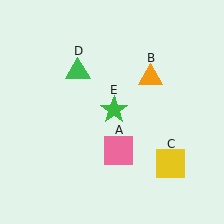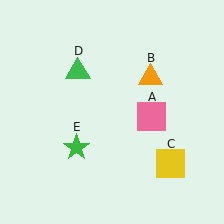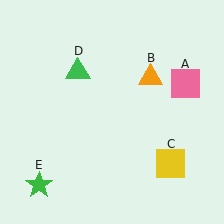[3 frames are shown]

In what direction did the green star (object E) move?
The green star (object E) moved down and to the left.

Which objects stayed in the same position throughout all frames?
Orange triangle (object B) and yellow square (object C) and green triangle (object D) remained stationary.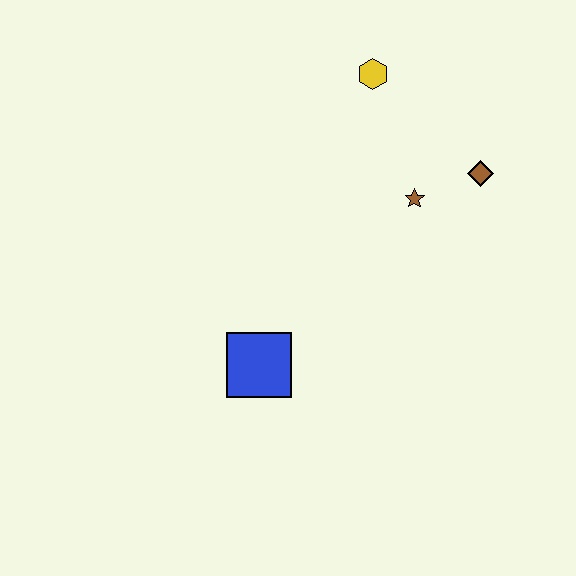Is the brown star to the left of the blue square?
No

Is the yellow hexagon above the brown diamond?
Yes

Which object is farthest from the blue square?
The yellow hexagon is farthest from the blue square.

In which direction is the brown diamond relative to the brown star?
The brown diamond is to the right of the brown star.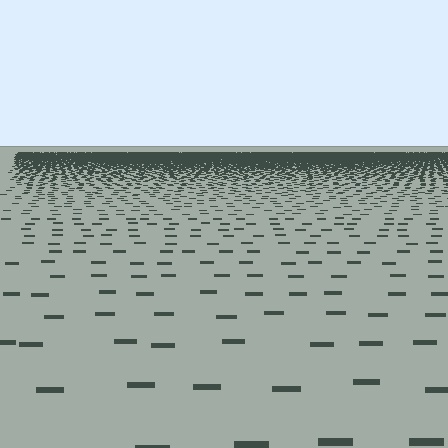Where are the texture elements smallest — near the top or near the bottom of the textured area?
Near the top.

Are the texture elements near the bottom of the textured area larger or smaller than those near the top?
Larger. Near the bottom, elements are closer to the viewer and appear at a bigger on-screen size.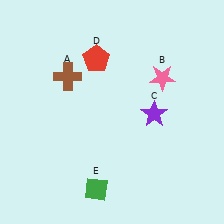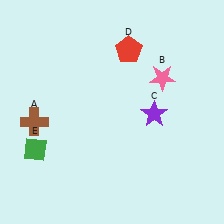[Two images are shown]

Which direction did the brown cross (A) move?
The brown cross (A) moved down.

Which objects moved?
The objects that moved are: the brown cross (A), the red pentagon (D), the green diamond (E).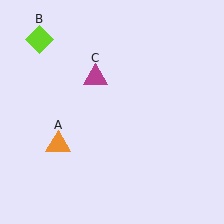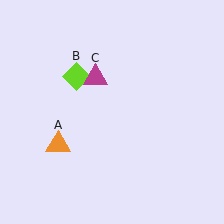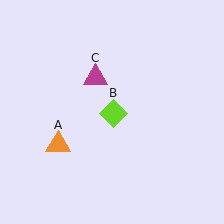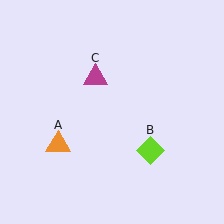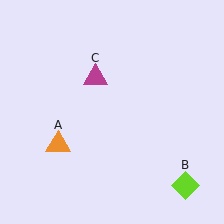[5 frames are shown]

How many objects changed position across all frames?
1 object changed position: lime diamond (object B).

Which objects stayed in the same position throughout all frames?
Orange triangle (object A) and magenta triangle (object C) remained stationary.